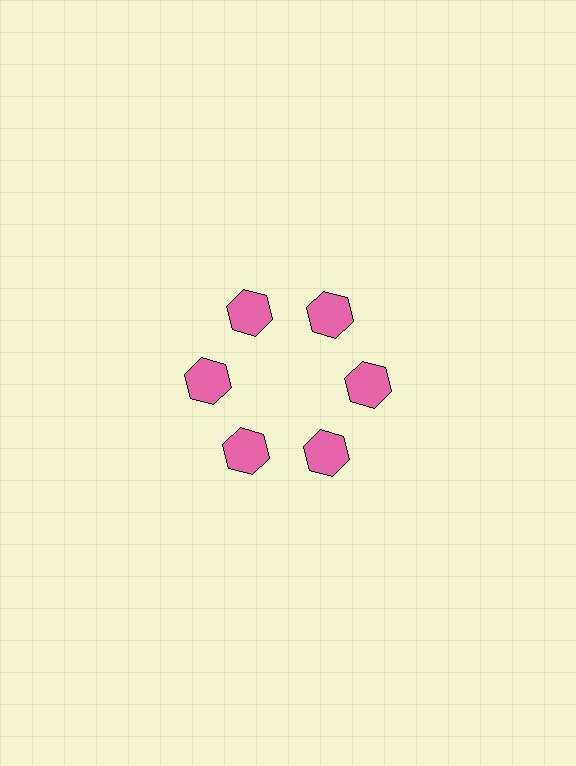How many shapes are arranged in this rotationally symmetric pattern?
There are 6 shapes, arranged in 6 groups of 1.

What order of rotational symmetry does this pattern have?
This pattern has 6-fold rotational symmetry.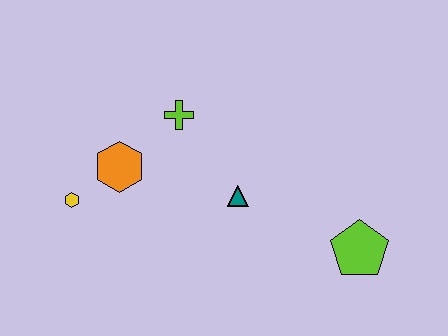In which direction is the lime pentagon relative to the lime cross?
The lime pentagon is to the right of the lime cross.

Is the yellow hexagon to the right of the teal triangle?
No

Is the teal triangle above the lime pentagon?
Yes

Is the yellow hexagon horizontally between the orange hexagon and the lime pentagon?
No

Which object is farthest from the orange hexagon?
The lime pentagon is farthest from the orange hexagon.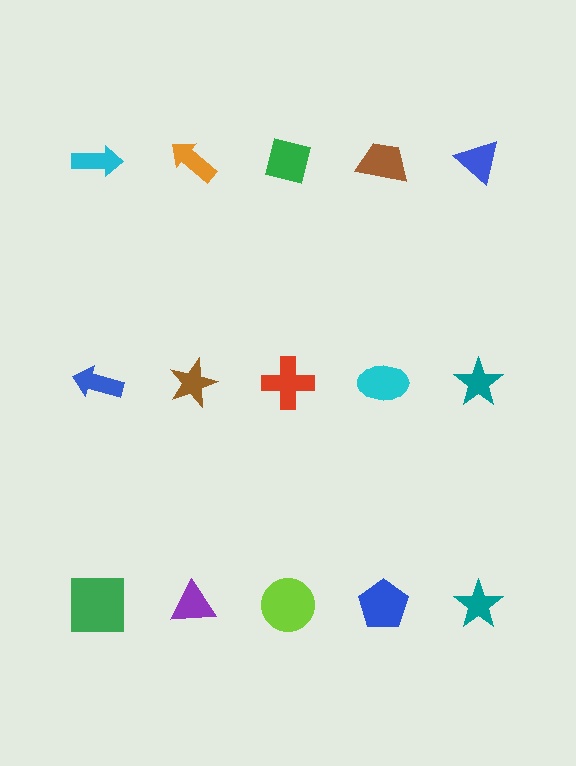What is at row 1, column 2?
An orange arrow.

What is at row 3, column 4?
A blue pentagon.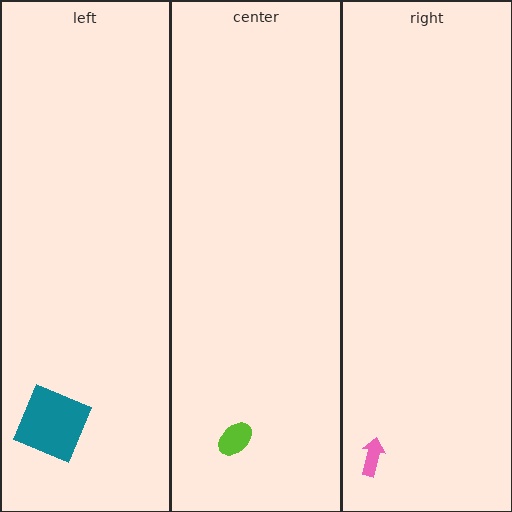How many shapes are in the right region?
1.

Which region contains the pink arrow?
The right region.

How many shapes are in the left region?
1.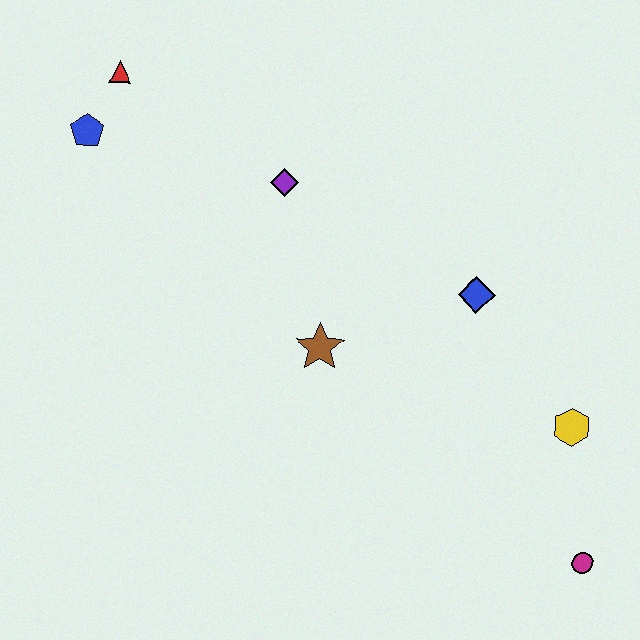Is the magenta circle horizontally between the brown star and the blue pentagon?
No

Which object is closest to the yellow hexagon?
The magenta circle is closest to the yellow hexagon.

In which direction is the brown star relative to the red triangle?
The brown star is below the red triangle.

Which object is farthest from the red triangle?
The magenta circle is farthest from the red triangle.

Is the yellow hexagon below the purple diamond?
Yes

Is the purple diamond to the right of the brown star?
No